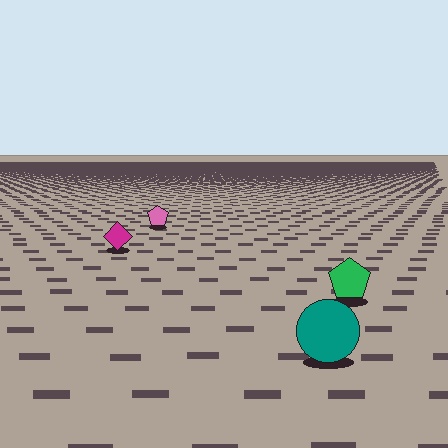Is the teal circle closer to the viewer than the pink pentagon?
Yes. The teal circle is closer — you can tell from the texture gradient: the ground texture is coarser near it.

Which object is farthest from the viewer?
The pink pentagon is farthest from the viewer. It appears smaller and the ground texture around it is denser.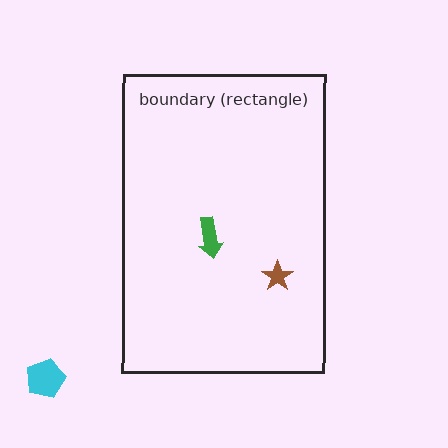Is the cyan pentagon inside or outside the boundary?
Outside.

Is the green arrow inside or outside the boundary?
Inside.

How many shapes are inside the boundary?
2 inside, 1 outside.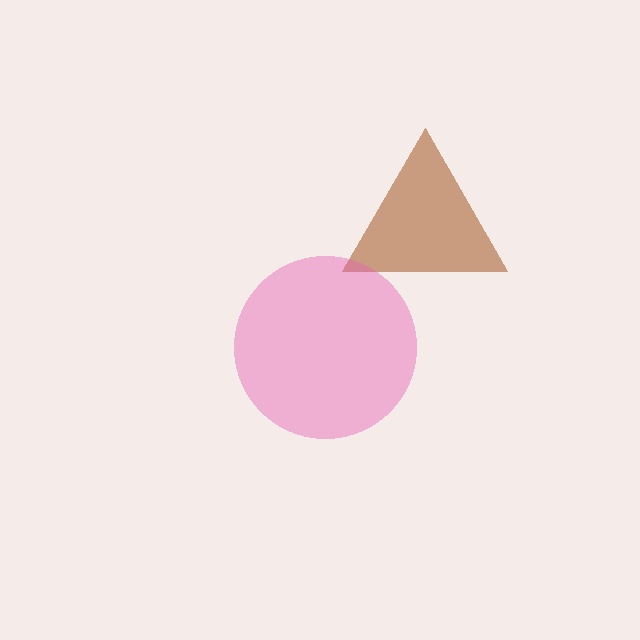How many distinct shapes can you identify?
There are 2 distinct shapes: a brown triangle, a pink circle.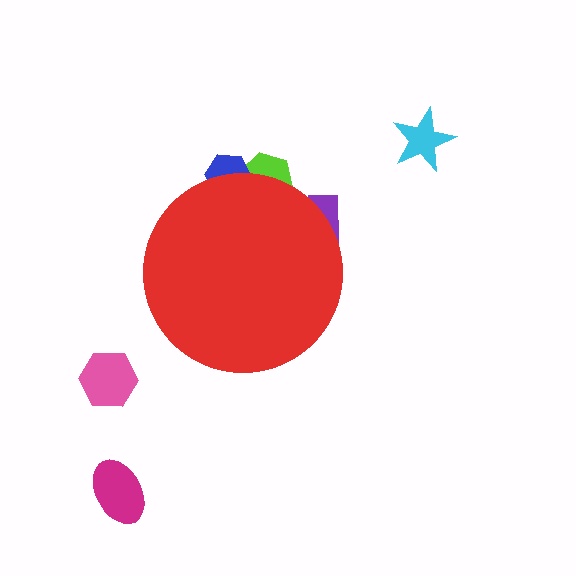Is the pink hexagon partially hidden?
No, the pink hexagon is fully visible.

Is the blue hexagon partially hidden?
Yes, the blue hexagon is partially hidden behind the red circle.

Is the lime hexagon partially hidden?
Yes, the lime hexagon is partially hidden behind the red circle.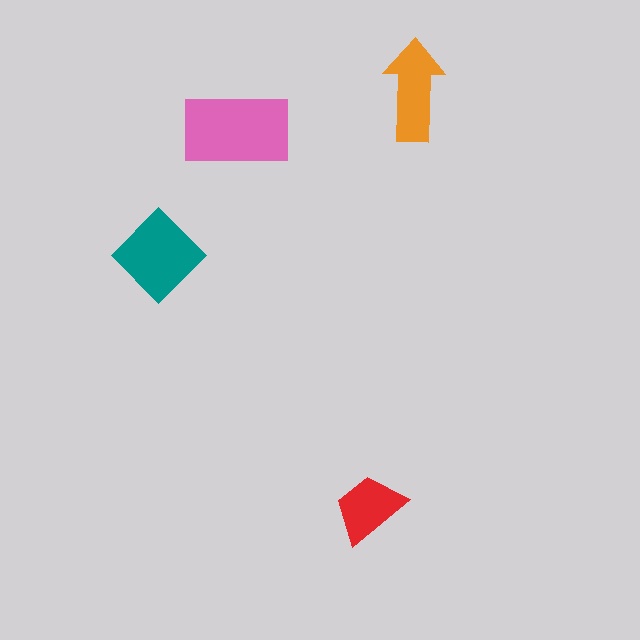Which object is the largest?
The pink rectangle.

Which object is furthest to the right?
The orange arrow is rightmost.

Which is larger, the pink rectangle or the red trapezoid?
The pink rectangle.